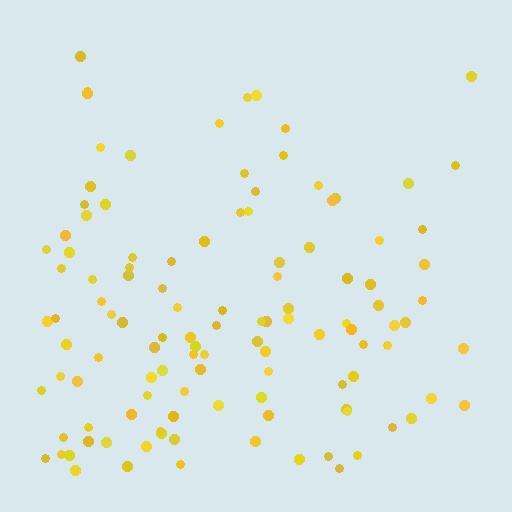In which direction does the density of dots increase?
From top to bottom, with the bottom side densest.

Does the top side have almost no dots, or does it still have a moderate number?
Still a moderate number, just noticeably fewer than the bottom.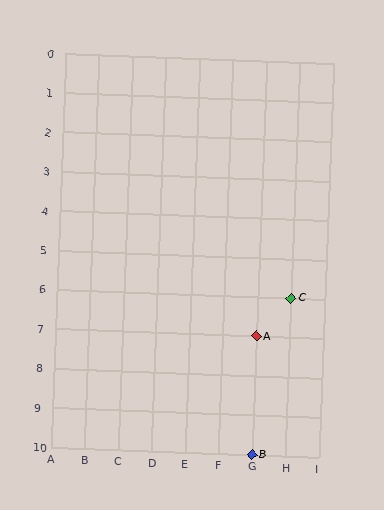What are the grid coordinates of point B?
Point B is at grid coordinates (G, 10).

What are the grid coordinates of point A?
Point A is at grid coordinates (G, 7).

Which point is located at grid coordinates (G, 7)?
Point A is at (G, 7).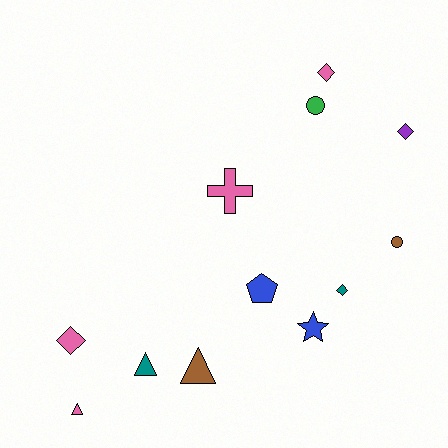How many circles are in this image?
There are 2 circles.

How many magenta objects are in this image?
There are no magenta objects.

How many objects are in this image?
There are 12 objects.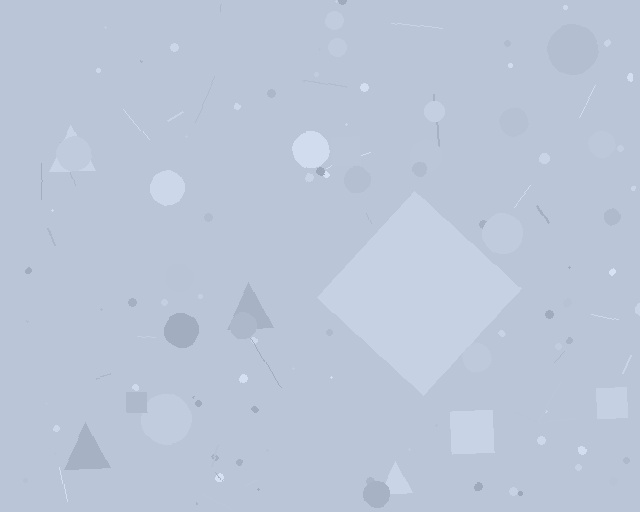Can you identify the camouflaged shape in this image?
The camouflaged shape is a diamond.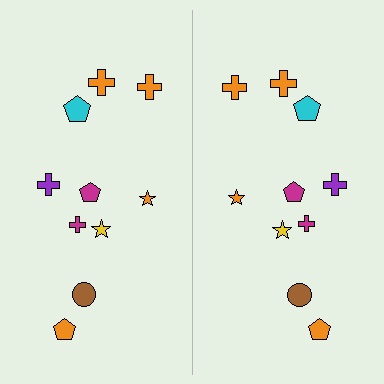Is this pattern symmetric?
Yes, this pattern has bilateral (reflection) symmetry.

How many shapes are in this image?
There are 20 shapes in this image.